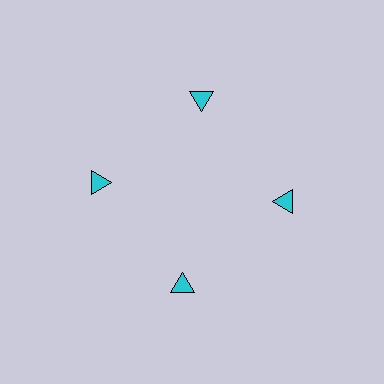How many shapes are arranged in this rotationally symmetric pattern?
There are 4 shapes, arranged in 4 groups of 1.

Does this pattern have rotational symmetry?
Yes, this pattern has 4-fold rotational symmetry. It looks the same after rotating 90 degrees around the center.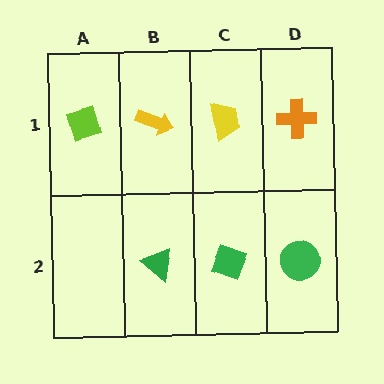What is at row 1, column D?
An orange cross.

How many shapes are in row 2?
3 shapes.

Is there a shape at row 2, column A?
No, that cell is empty.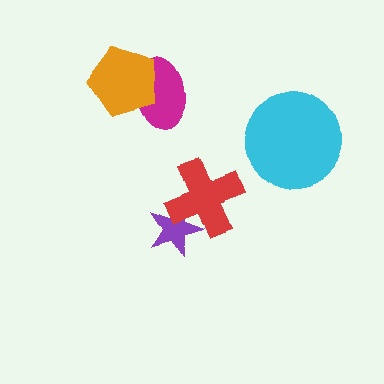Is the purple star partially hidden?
Yes, it is partially covered by another shape.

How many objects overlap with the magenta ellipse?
1 object overlaps with the magenta ellipse.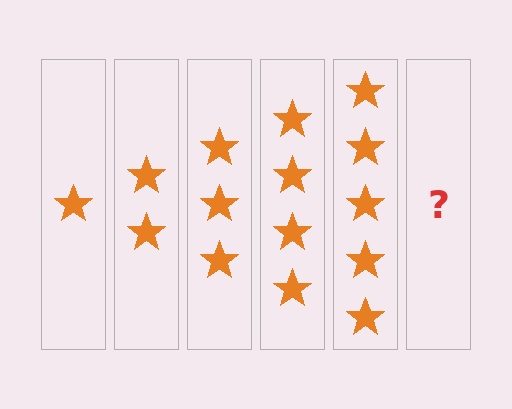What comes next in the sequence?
The next element should be 6 stars.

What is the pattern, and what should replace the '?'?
The pattern is that each step adds one more star. The '?' should be 6 stars.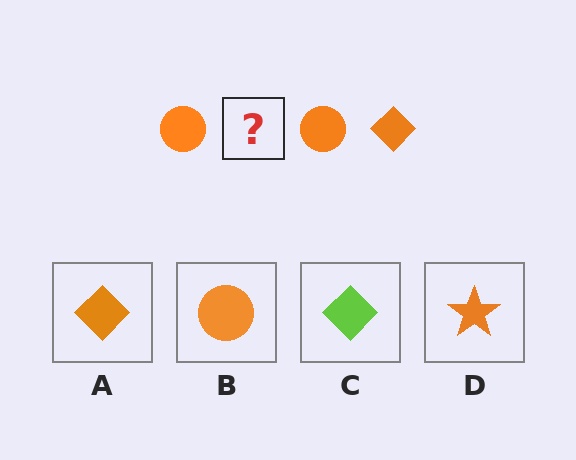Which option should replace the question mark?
Option A.